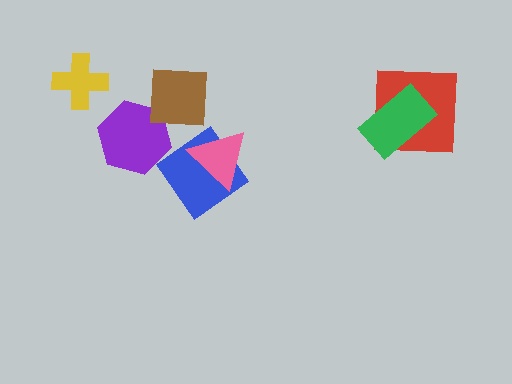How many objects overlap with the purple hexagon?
2 objects overlap with the purple hexagon.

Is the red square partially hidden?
Yes, it is partially covered by another shape.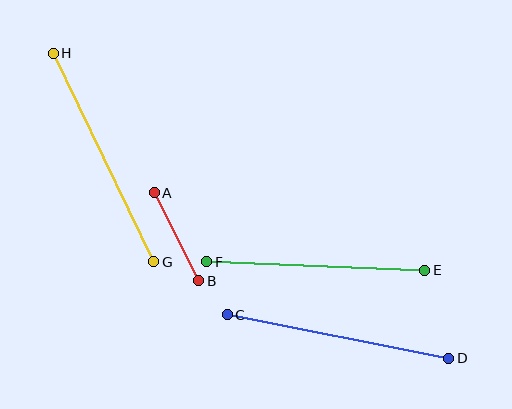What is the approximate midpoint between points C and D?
The midpoint is at approximately (338, 336) pixels.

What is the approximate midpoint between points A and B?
The midpoint is at approximately (176, 237) pixels.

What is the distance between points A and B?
The distance is approximately 99 pixels.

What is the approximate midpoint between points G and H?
The midpoint is at approximately (104, 157) pixels.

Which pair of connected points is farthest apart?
Points G and H are farthest apart.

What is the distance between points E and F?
The distance is approximately 219 pixels.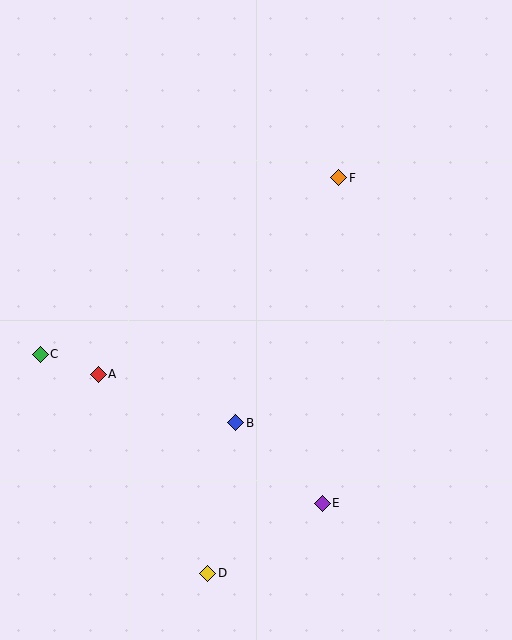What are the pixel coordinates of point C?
Point C is at (40, 354).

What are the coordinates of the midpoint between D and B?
The midpoint between D and B is at (222, 498).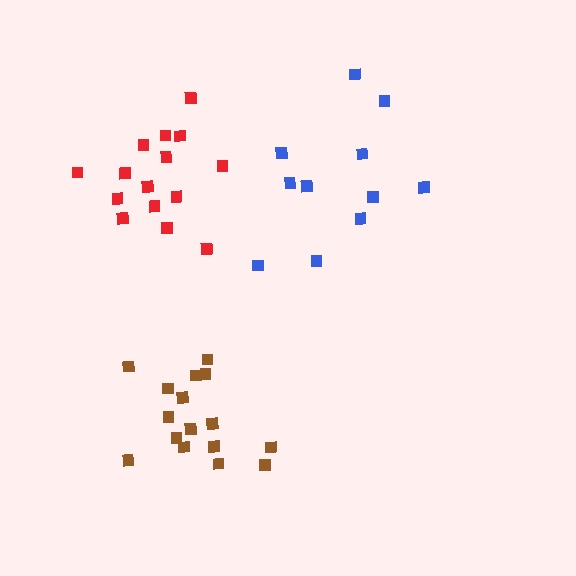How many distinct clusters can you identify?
There are 3 distinct clusters.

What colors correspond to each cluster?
The clusters are colored: brown, blue, red.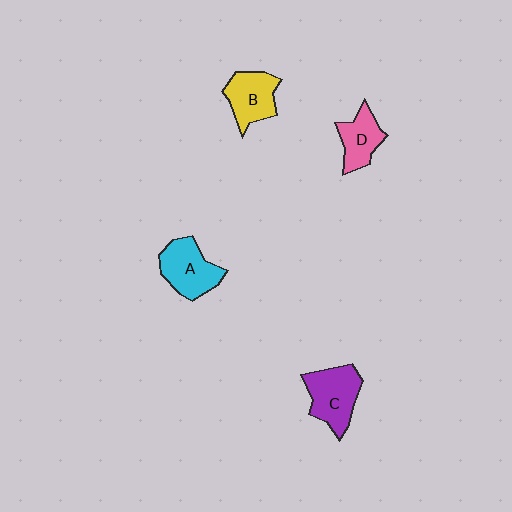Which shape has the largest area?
Shape C (purple).